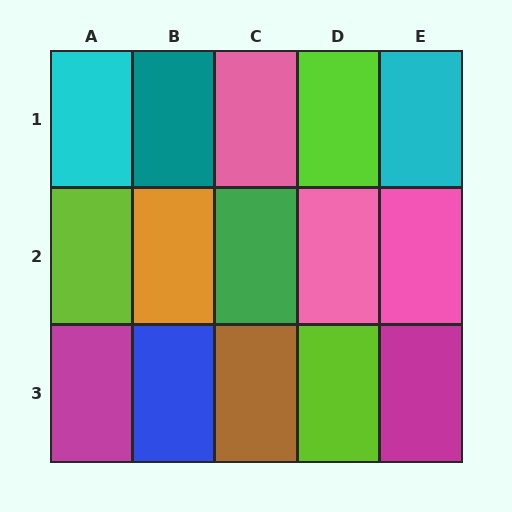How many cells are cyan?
2 cells are cyan.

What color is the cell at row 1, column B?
Teal.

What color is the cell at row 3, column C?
Brown.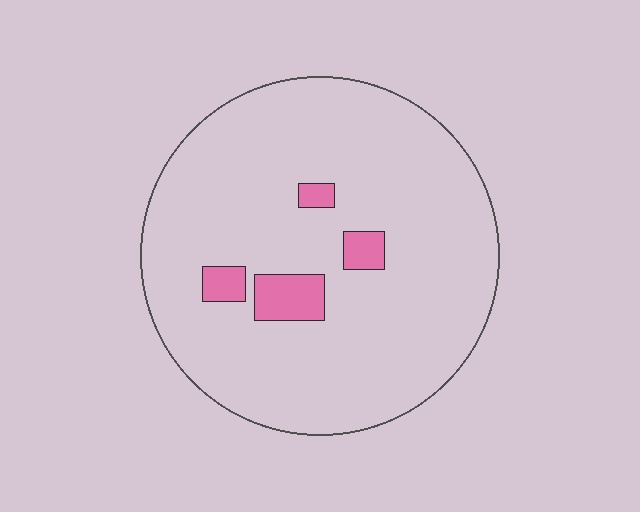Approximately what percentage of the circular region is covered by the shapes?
Approximately 5%.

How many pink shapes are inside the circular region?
4.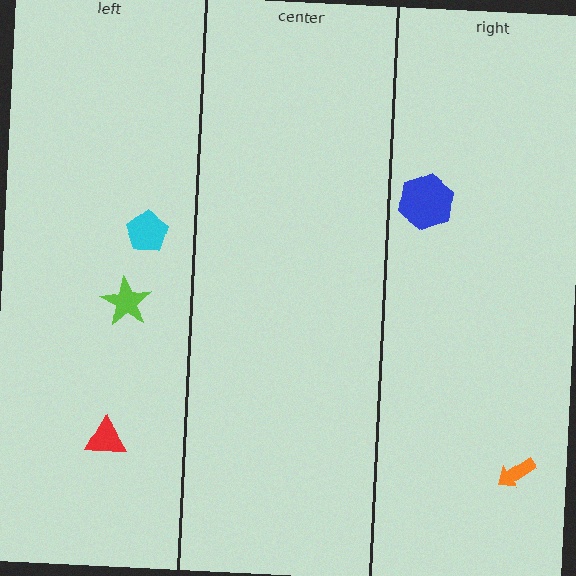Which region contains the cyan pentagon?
The left region.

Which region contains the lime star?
The left region.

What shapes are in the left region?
The red triangle, the lime star, the cyan pentagon.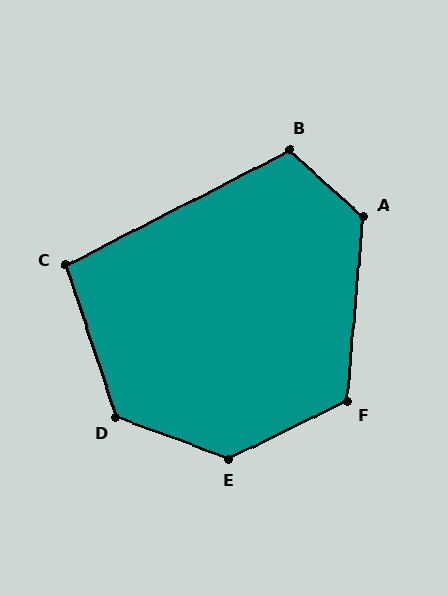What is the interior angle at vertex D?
Approximately 128 degrees (obtuse).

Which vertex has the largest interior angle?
E, at approximately 134 degrees.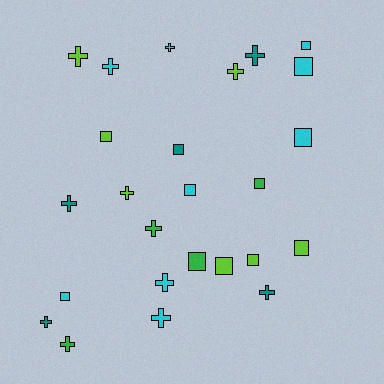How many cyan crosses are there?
There are 4 cyan crosses.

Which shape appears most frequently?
Cross, with 13 objects.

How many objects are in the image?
There are 25 objects.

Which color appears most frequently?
Cyan, with 9 objects.